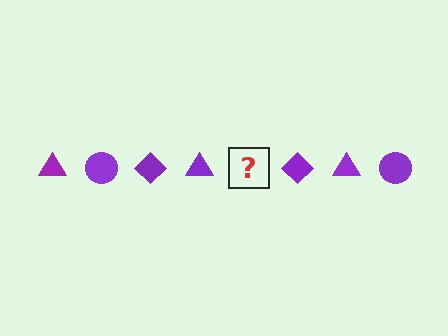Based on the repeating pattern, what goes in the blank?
The blank should be a purple circle.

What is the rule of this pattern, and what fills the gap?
The rule is that the pattern cycles through triangle, circle, diamond shapes in purple. The gap should be filled with a purple circle.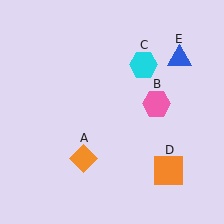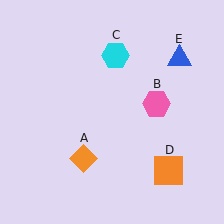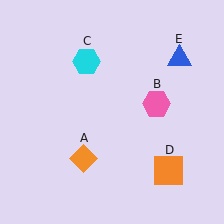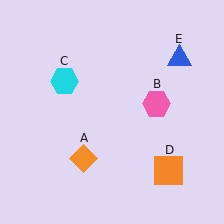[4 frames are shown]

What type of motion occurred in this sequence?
The cyan hexagon (object C) rotated counterclockwise around the center of the scene.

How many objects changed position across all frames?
1 object changed position: cyan hexagon (object C).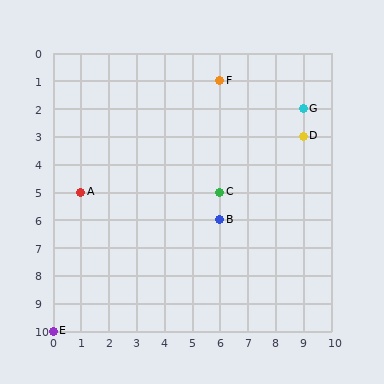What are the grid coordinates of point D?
Point D is at grid coordinates (9, 3).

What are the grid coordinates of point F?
Point F is at grid coordinates (6, 1).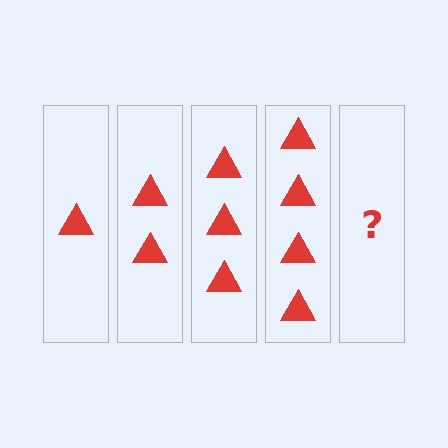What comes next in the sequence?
The next element should be 5 triangles.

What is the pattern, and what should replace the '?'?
The pattern is that each step adds one more triangle. The '?' should be 5 triangles.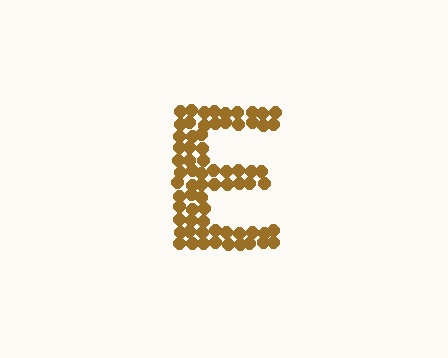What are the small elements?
The small elements are circles.